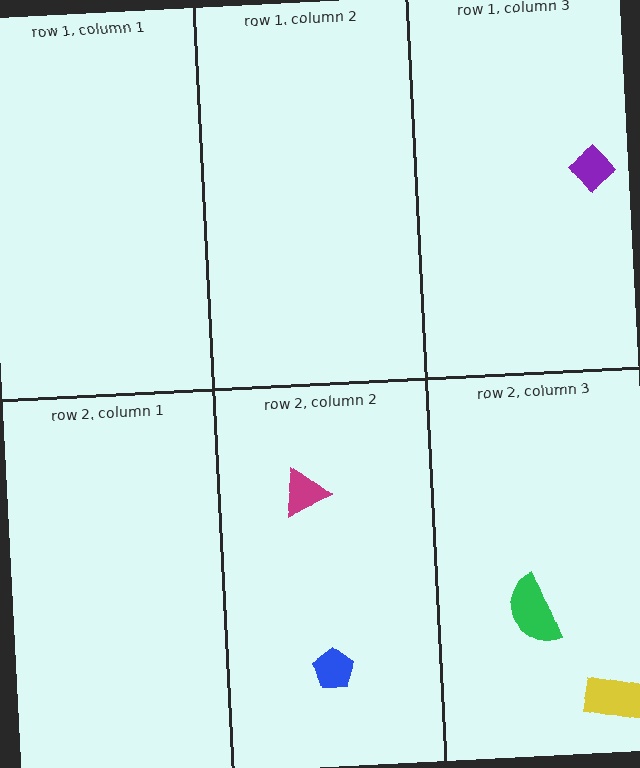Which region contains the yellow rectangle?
The row 2, column 3 region.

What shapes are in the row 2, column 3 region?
The green semicircle, the yellow rectangle.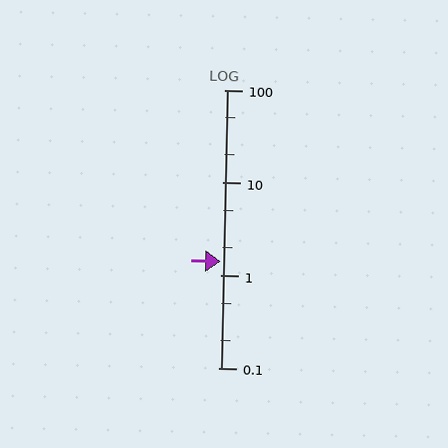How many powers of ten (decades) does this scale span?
The scale spans 3 decades, from 0.1 to 100.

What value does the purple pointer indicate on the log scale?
The pointer indicates approximately 1.4.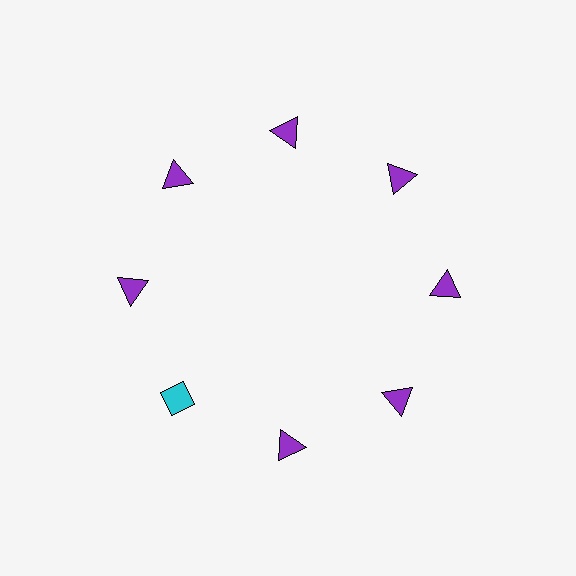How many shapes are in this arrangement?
There are 8 shapes arranged in a ring pattern.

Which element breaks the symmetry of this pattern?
The cyan diamond at roughly the 8 o'clock position breaks the symmetry. All other shapes are purple triangles.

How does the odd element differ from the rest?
It differs in both color (cyan instead of purple) and shape (diamond instead of triangle).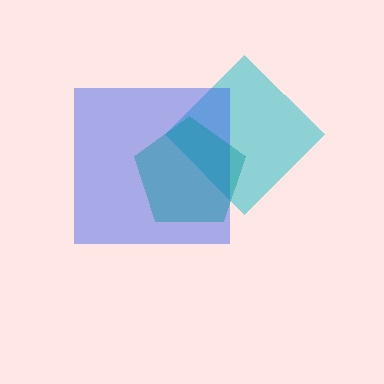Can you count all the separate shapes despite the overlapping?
Yes, there are 3 separate shapes.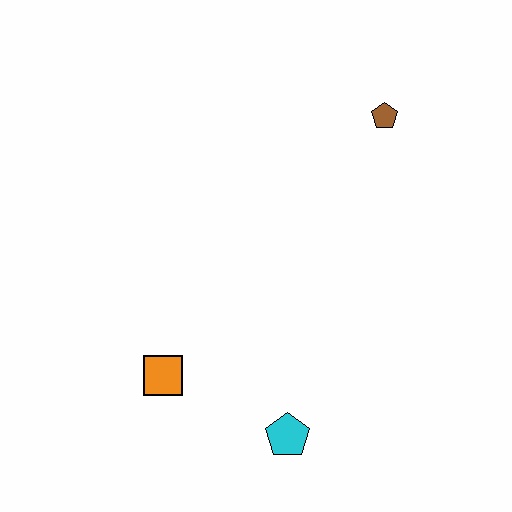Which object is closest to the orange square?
The cyan pentagon is closest to the orange square.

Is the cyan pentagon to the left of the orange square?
No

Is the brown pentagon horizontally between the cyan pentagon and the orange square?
No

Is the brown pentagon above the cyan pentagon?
Yes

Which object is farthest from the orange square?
The brown pentagon is farthest from the orange square.